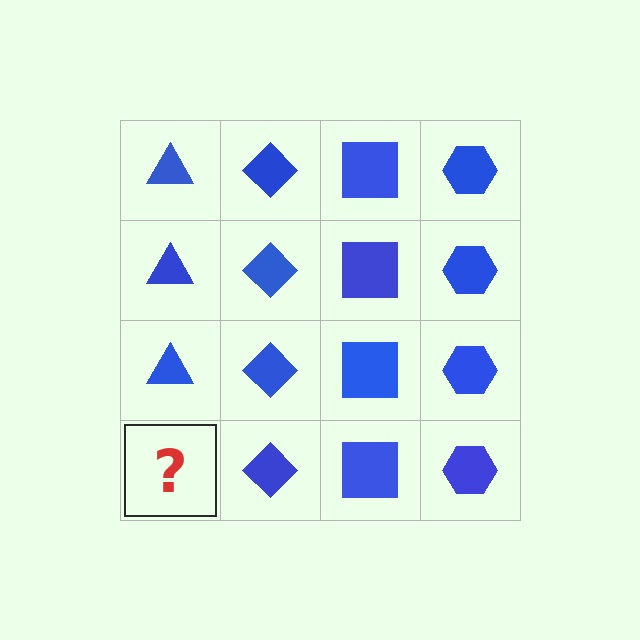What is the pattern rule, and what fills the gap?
The rule is that each column has a consistent shape. The gap should be filled with a blue triangle.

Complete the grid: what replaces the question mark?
The question mark should be replaced with a blue triangle.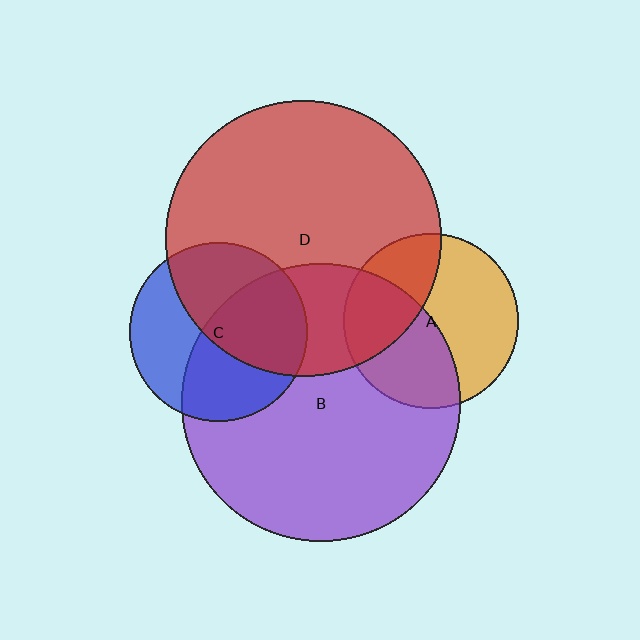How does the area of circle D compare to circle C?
Approximately 2.4 times.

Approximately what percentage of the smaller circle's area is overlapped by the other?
Approximately 35%.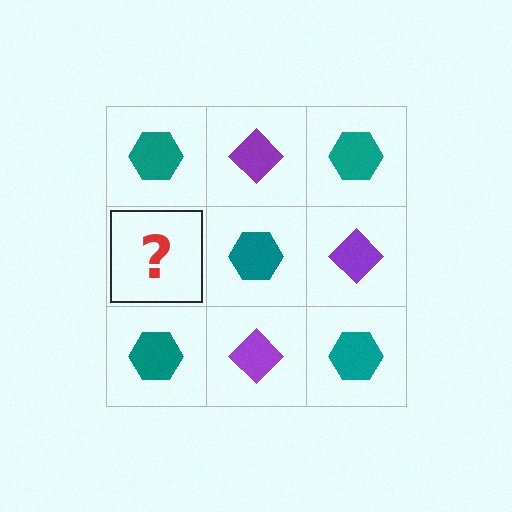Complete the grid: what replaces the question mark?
The question mark should be replaced with a purple diamond.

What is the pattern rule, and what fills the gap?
The rule is that it alternates teal hexagon and purple diamond in a checkerboard pattern. The gap should be filled with a purple diamond.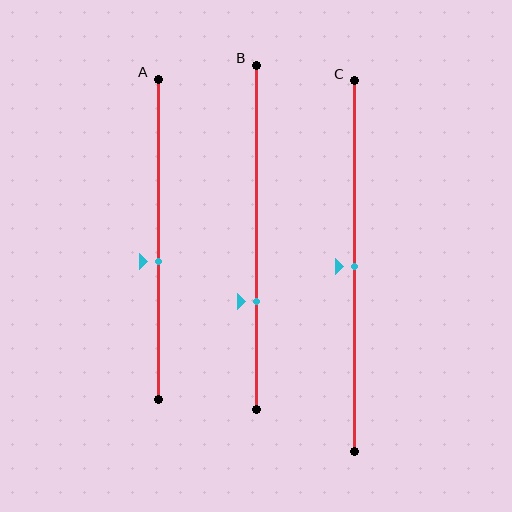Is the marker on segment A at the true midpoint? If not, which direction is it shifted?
No, the marker on segment A is shifted downward by about 7% of the segment length.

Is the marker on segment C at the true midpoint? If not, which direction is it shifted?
Yes, the marker on segment C is at the true midpoint.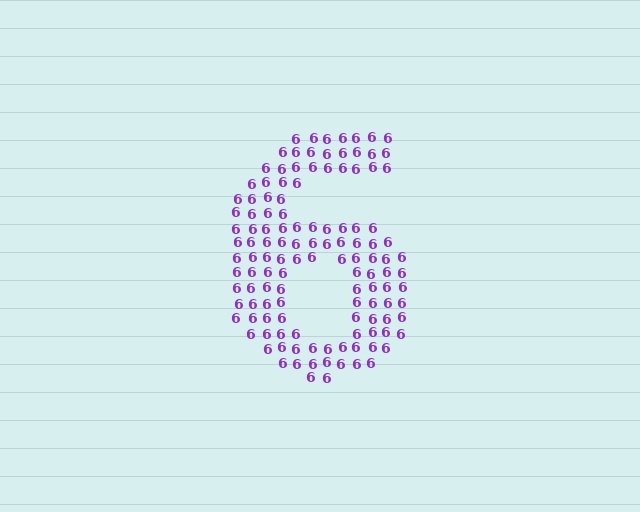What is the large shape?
The large shape is the digit 6.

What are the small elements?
The small elements are digit 6's.